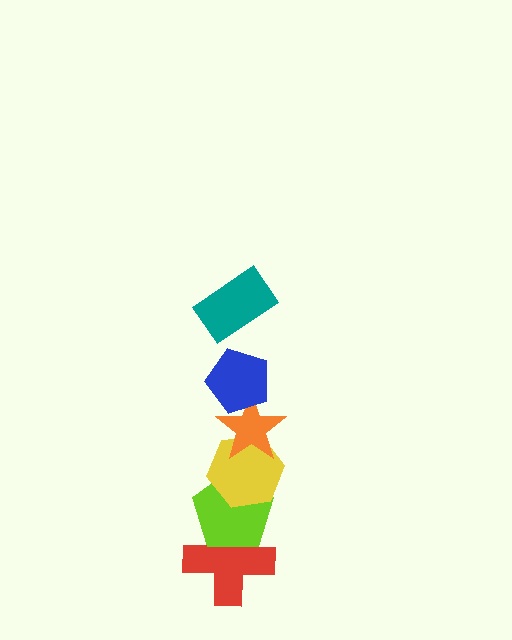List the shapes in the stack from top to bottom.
From top to bottom: the teal rectangle, the blue pentagon, the orange star, the yellow hexagon, the lime pentagon, the red cross.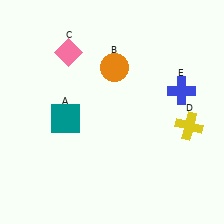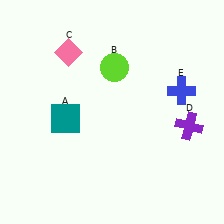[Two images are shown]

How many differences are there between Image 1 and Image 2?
There are 2 differences between the two images.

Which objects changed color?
B changed from orange to lime. D changed from yellow to purple.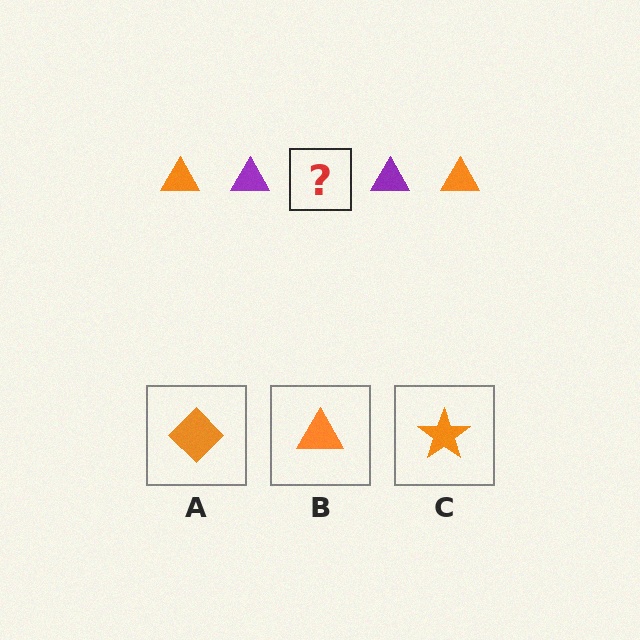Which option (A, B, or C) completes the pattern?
B.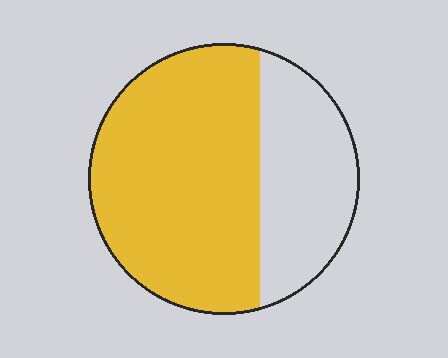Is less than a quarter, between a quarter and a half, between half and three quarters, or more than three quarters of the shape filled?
Between half and three quarters.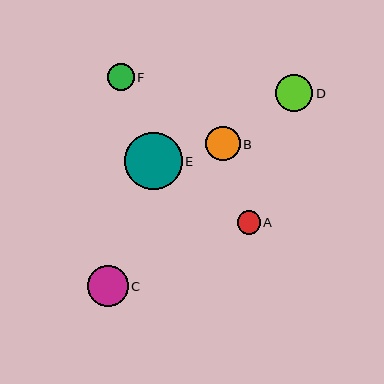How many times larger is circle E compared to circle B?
Circle E is approximately 1.6 times the size of circle B.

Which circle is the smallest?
Circle A is the smallest with a size of approximately 23 pixels.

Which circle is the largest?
Circle E is the largest with a size of approximately 57 pixels.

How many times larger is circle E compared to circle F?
Circle E is approximately 2.1 times the size of circle F.